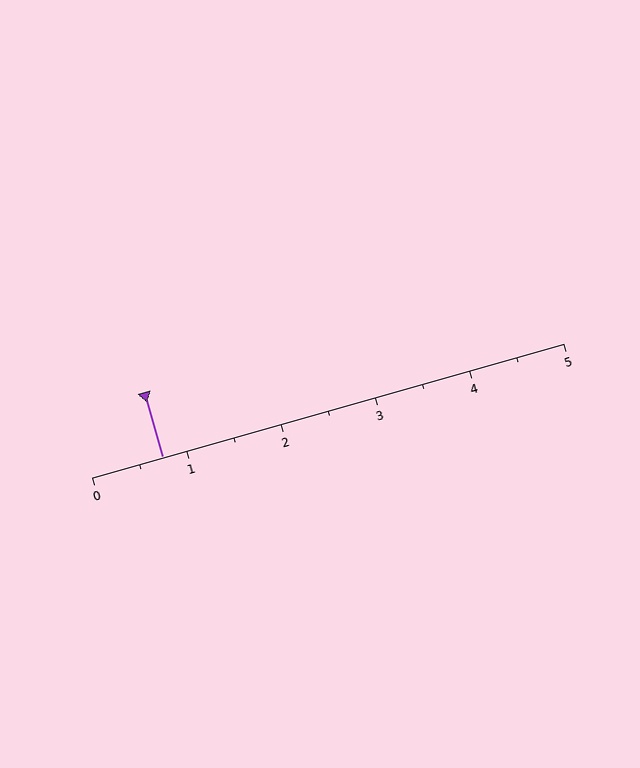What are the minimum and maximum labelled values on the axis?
The axis runs from 0 to 5.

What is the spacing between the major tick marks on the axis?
The major ticks are spaced 1 apart.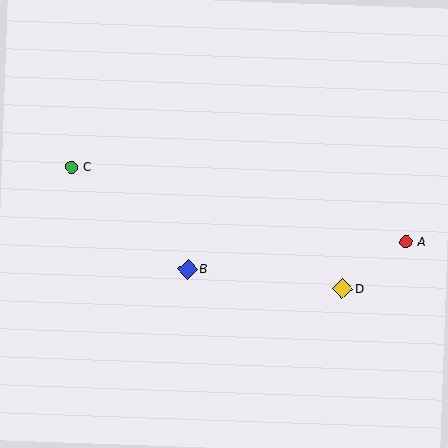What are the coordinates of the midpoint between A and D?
The midpoint between A and D is at (374, 265).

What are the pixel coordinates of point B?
Point B is at (188, 269).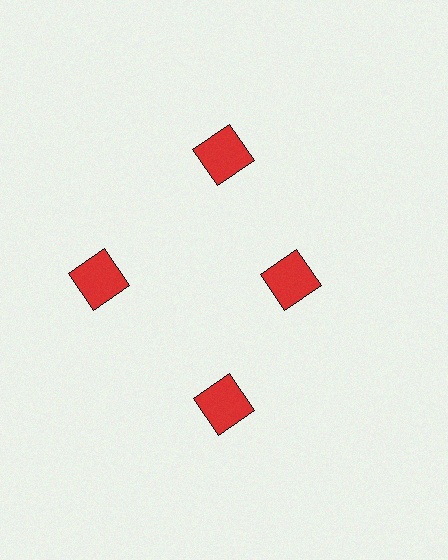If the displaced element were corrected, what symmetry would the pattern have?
It would have 4-fold rotational symmetry — the pattern would map onto itself every 90 degrees.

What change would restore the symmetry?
The symmetry would be restored by moving it outward, back onto the ring so that all 4 squares sit at equal angles and equal distance from the center.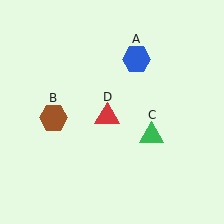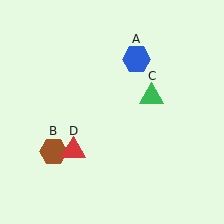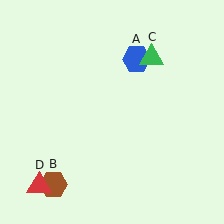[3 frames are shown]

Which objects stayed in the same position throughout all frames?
Blue hexagon (object A) remained stationary.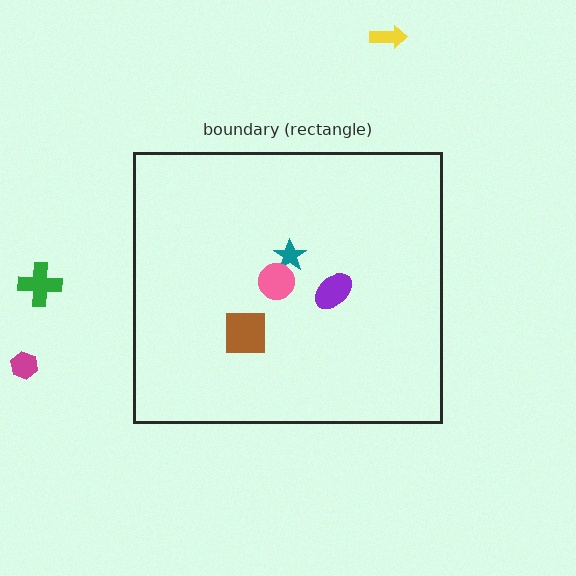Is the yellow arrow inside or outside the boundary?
Outside.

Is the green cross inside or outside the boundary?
Outside.